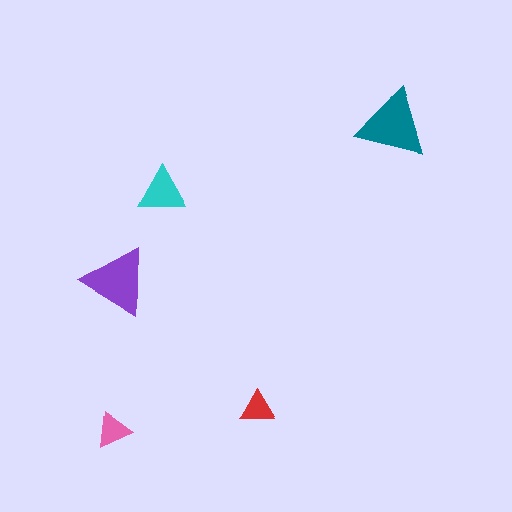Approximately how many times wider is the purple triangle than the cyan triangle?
About 1.5 times wider.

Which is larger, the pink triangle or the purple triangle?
The purple one.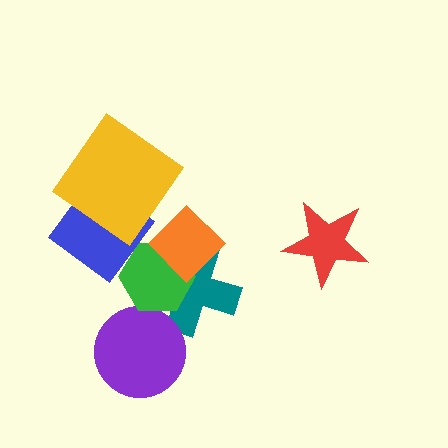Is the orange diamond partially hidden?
No, no other shape covers it.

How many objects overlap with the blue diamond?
1 object overlaps with the blue diamond.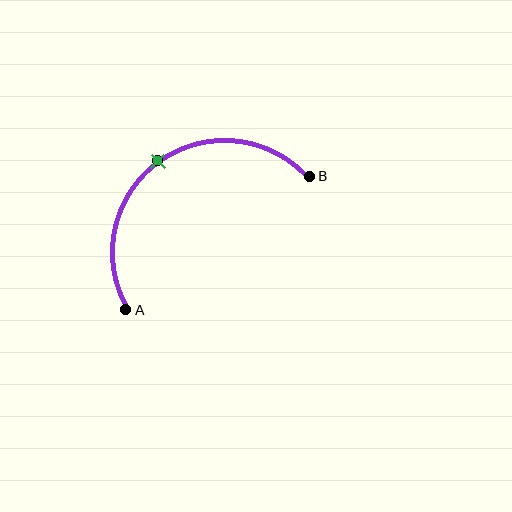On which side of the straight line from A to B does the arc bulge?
The arc bulges above and to the left of the straight line connecting A and B.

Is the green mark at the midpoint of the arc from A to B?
Yes. The green mark lies on the arc at equal arc-length from both A and B — it is the arc midpoint.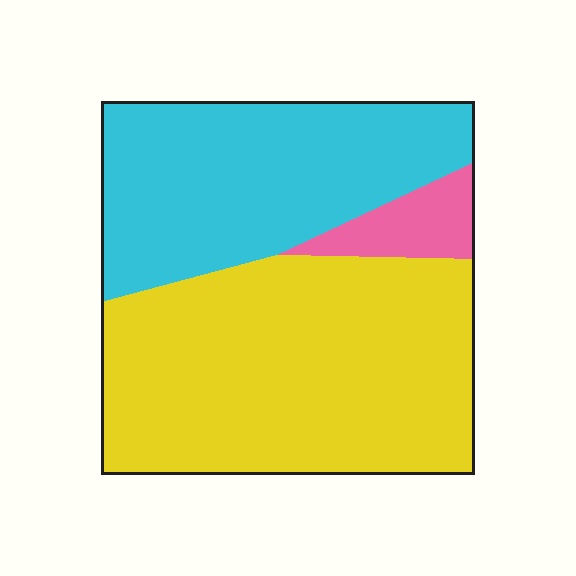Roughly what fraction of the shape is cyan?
Cyan takes up between a third and a half of the shape.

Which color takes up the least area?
Pink, at roughly 5%.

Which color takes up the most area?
Yellow, at roughly 55%.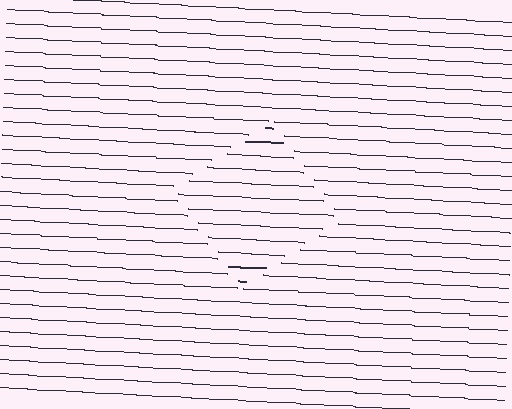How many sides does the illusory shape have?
4 sides — the line-ends trace a square.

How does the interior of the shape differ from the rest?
The interior of the shape contains the same grating, shifted by half a period — the contour is defined by the phase discontinuity where line-ends from the inner and outer gratings abut.